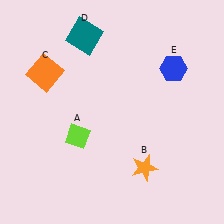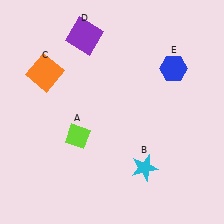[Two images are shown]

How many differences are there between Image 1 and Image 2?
There are 2 differences between the two images.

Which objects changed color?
B changed from orange to cyan. D changed from teal to purple.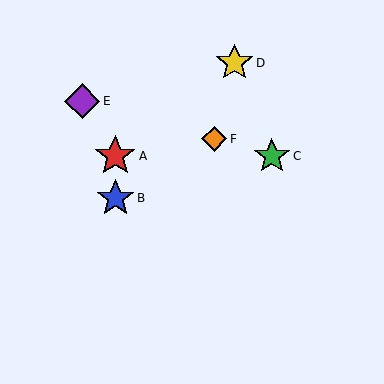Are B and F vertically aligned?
No, B is at x≈115 and F is at x≈214.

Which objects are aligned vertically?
Objects A, B are aligned vertically.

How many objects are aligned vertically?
2 objects (A, B) are aligned vertically.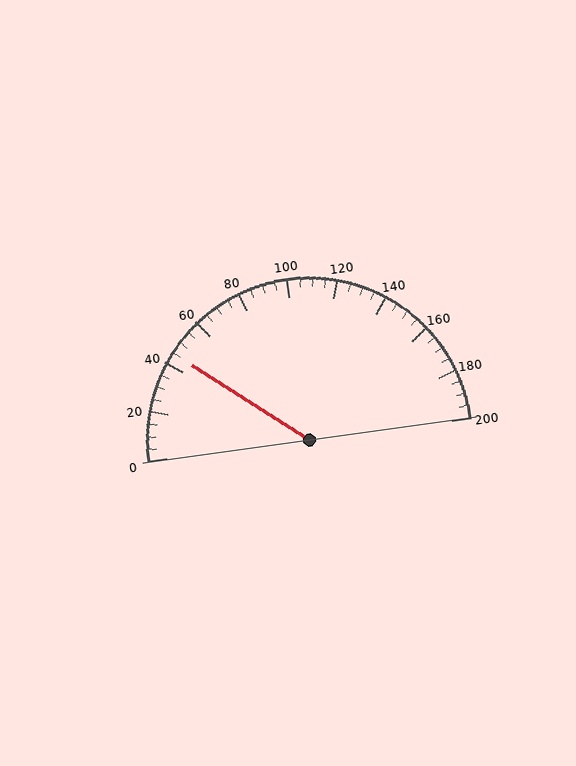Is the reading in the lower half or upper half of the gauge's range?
The reading is in the lower half of the range (0 to 200).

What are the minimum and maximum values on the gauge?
The gauge ranges from 0 to 200.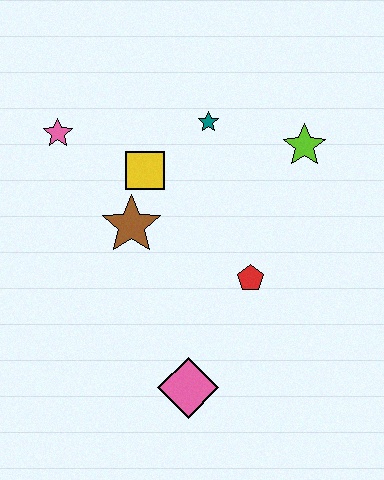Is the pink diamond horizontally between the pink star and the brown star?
No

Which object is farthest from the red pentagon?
The pink star is farthest from the red pentagon.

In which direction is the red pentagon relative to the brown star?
The red pentagon is to the right of the brown star.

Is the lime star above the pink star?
No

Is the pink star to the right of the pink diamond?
No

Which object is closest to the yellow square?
The brown star is closest to the yellow square.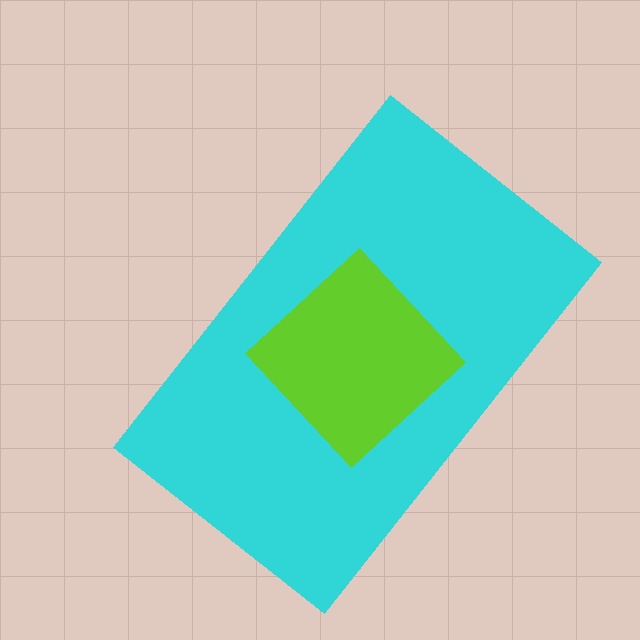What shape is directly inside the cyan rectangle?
The lime diamond.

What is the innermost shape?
The lime diamond.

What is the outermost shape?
The cyan rectangle.